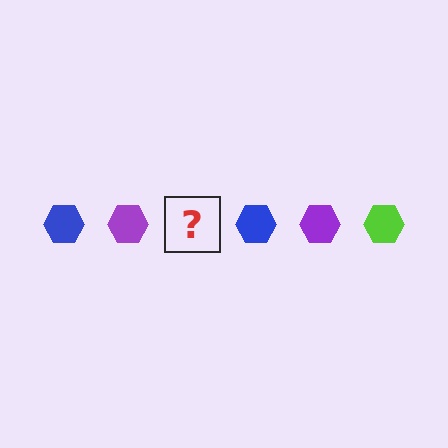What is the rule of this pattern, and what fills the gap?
The rule is that the pattern cycles through blue, purple, lime hexagons. The gap should be filled with a lime hexagon.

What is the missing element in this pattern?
The missing element is a lime hexagon.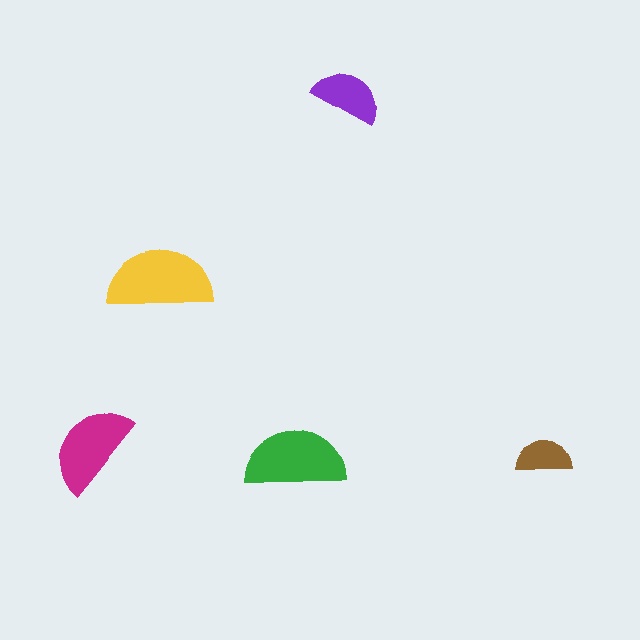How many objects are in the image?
There are 5 objects in the image.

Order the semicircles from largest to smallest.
the yellow one, the green one, the magenta one, the purple one, the brown one.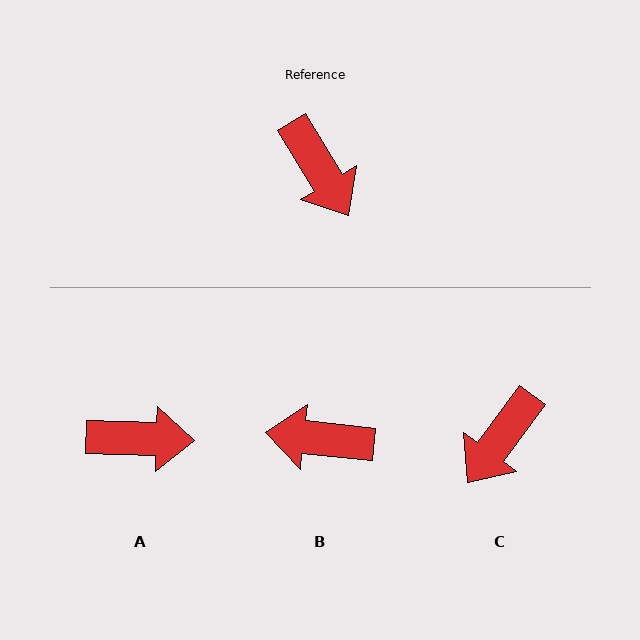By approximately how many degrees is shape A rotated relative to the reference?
Approximately 57 degrees counter-clockwise.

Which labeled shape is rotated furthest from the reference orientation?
B, about 128 degrees away.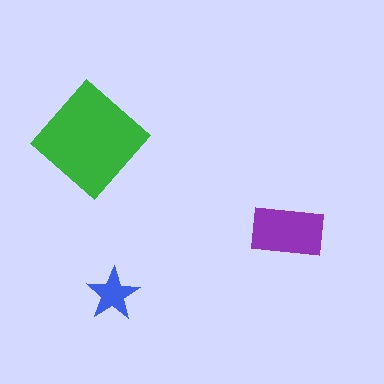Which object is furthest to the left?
The green diamond is leftmost.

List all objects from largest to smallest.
The green diamond, the purple rectangle, the blue star.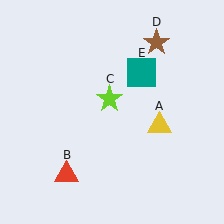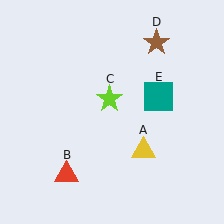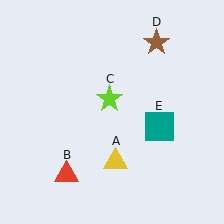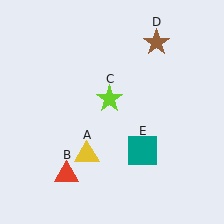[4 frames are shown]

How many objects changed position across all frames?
2 objects changed position: yellow triangle (object A), teal square (object E).